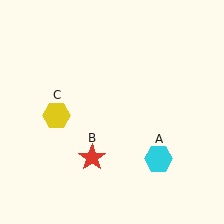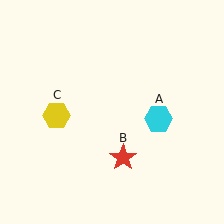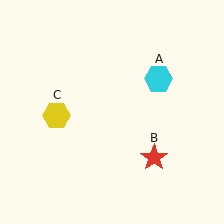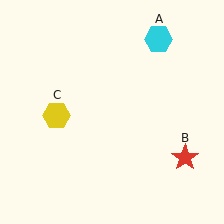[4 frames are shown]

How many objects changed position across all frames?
2 objects changed position: cyan hexagon (object A), red star (object B).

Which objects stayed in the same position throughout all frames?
Yellow hexagon (object C) remained stationary.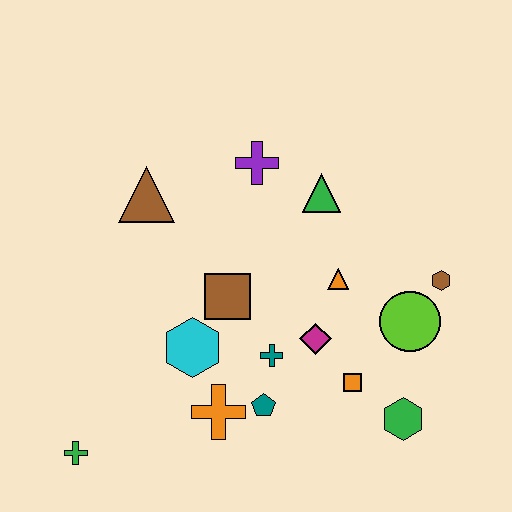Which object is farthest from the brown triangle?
The green hexagon is farthest from the brown triangle.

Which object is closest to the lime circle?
The brown hexagon is closest to the lime circle.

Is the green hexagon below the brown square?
Yes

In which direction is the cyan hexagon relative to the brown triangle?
The cyan hexagon is below the brown triangle.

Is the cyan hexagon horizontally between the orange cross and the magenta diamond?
No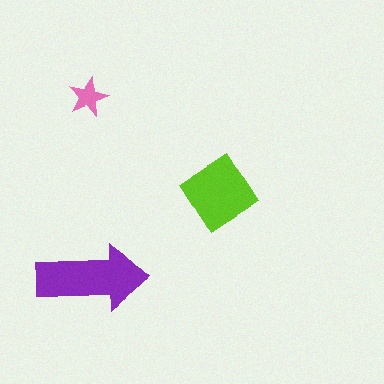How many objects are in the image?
There are 3 objects in the image.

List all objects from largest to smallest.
The purple arrow, the lime diamond, the pink star.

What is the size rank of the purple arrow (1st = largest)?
1st.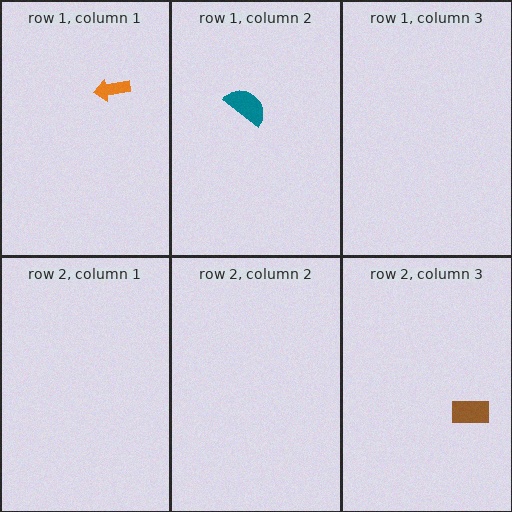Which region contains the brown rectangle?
The row 2, column 3 region.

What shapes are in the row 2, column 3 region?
The brown rectangle.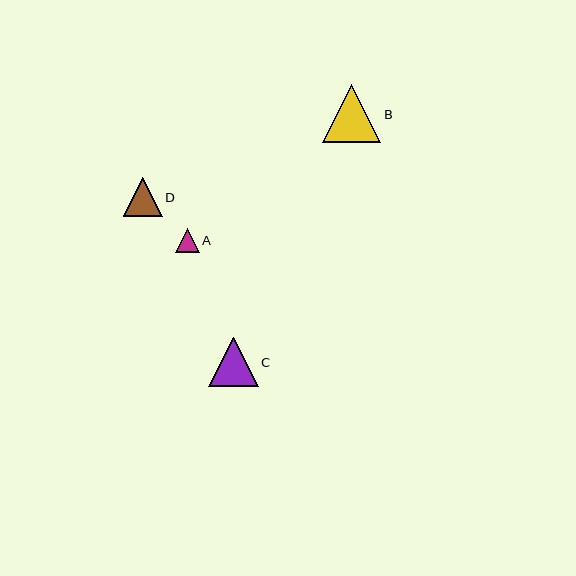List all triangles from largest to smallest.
From largest to smallest: B, C, D, A.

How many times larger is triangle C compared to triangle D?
Triangle C is approximately 1.3 times the size of triangle D.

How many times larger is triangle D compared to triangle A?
Triangle D is approximately 1.7 times the size of triangle A.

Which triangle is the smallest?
Triangle A is the smallest with a size of approximately 23 pixels.